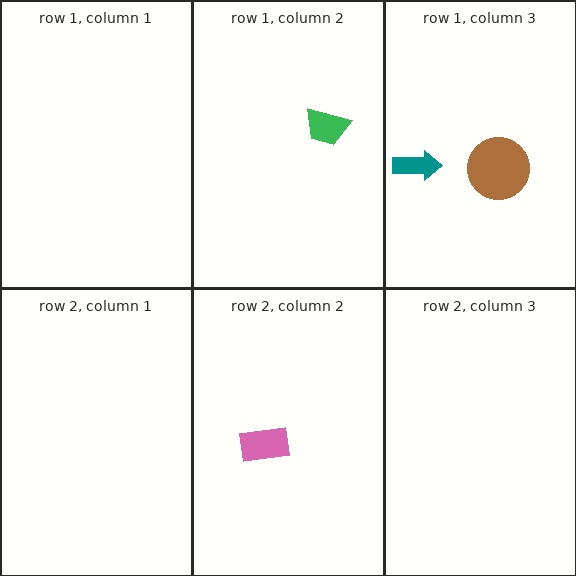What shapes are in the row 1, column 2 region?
The green trapezoid.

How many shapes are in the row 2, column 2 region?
1.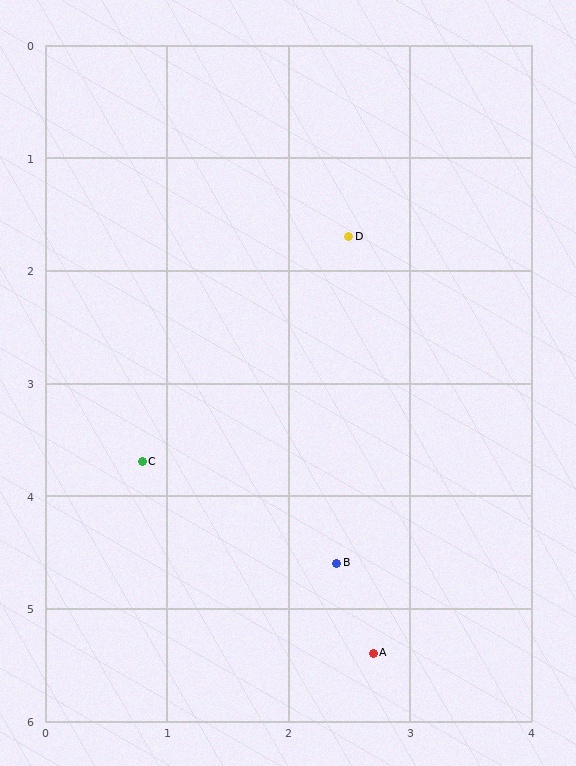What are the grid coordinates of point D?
Point D is at approximately (2.5, 1.7).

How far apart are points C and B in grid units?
Points C and B are about 1.8 grid units apart.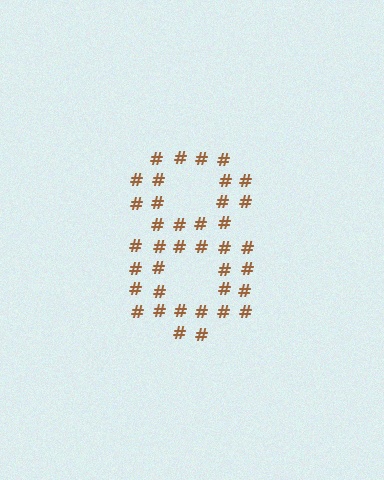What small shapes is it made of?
It is made of small hash symbols.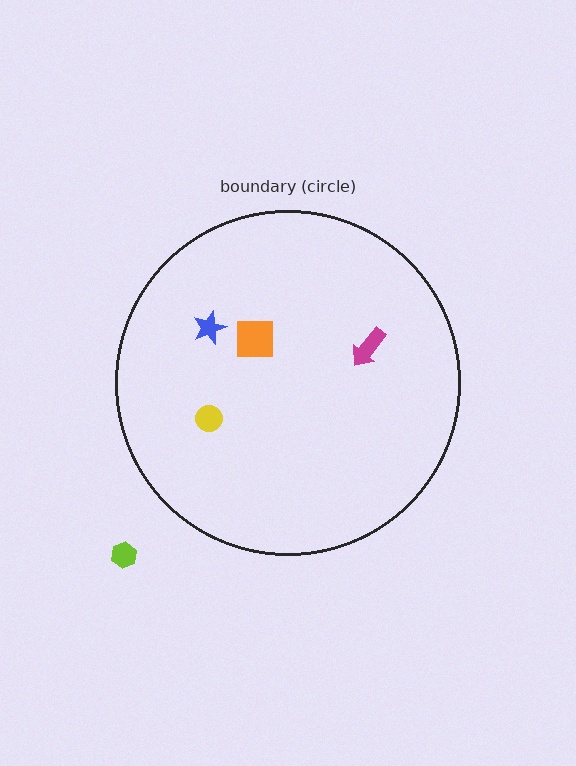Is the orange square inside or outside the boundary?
Inside.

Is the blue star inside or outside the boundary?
Inside.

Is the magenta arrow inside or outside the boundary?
Inside.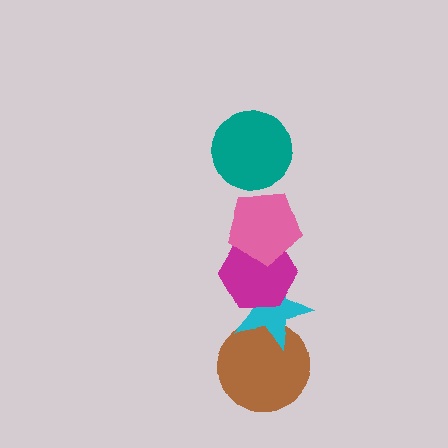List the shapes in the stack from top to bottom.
From top to bottom: the teal circle, the pink pentagon, the magenta hexagon, the cyan star, the brown circle.